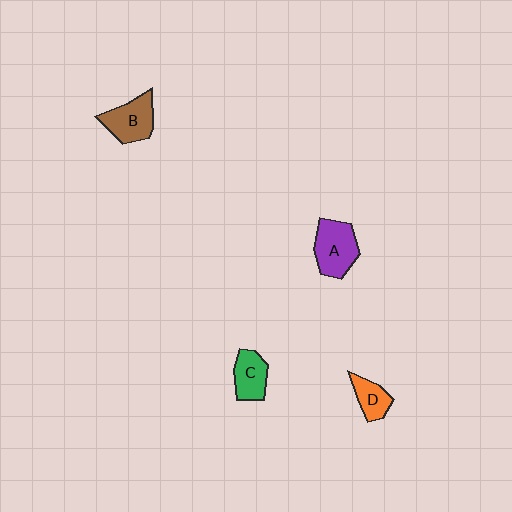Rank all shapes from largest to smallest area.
From largest to smallest: A (purple), B (brown), C (green), D (orange).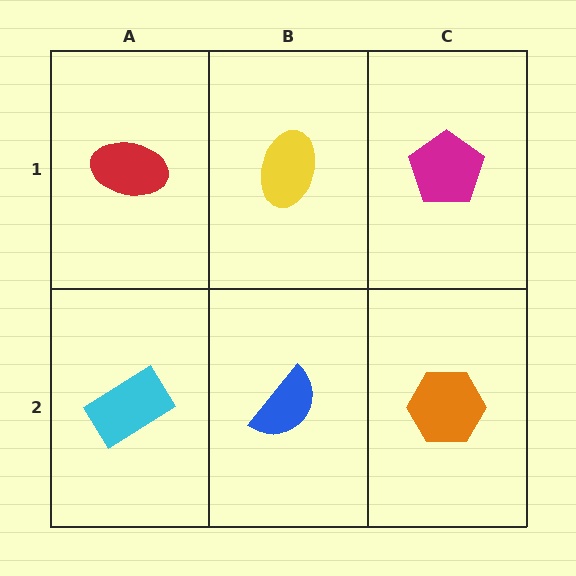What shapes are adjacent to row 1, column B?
A blue semicircle (row 2, column B), a red ellipse (row 1, column A), a magenta pentagon (row 1, column C).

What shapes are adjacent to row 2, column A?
A red ellipse (row 1, column A), a blue semicircle (row 2, column B).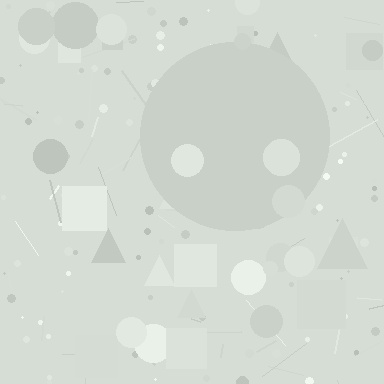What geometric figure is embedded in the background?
A circle is embedded in the background.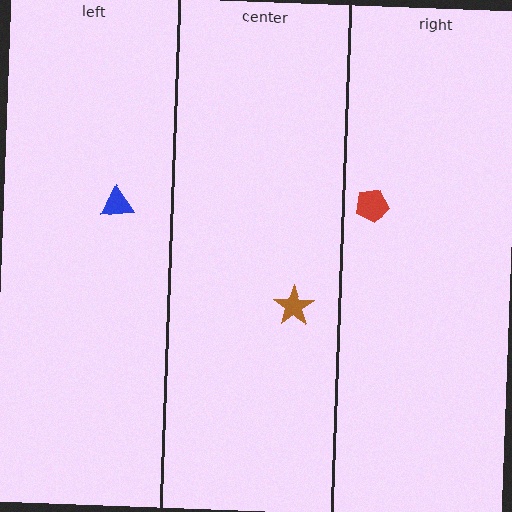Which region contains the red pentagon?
The right region.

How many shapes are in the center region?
1.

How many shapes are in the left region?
1.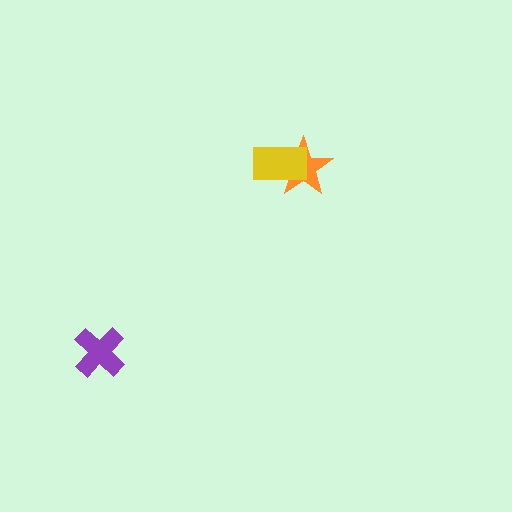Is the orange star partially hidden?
Yes, it is partially covered by another shape.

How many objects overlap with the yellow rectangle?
1 object overlaps with the yellow rectangle.